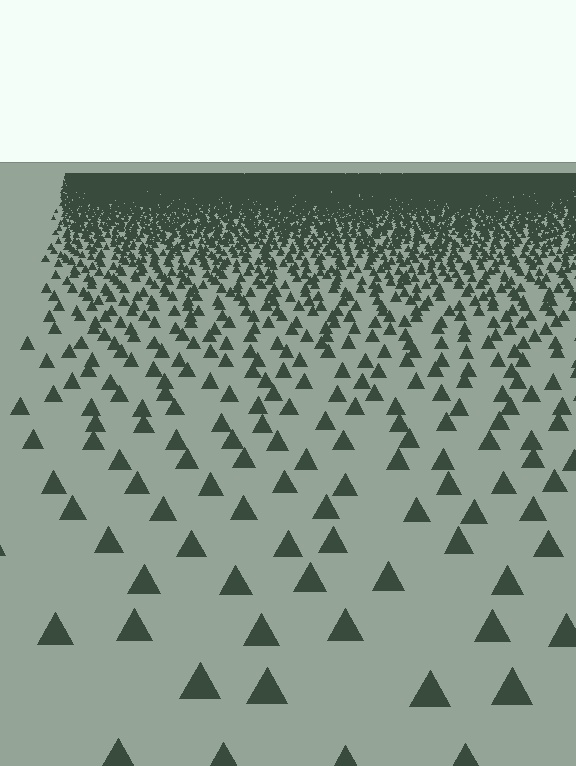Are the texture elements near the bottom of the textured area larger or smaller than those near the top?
Larger. Near the bottom, elements are closer to the viewer and appear at a bigger on-screen size.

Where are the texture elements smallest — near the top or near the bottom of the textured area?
Near the top.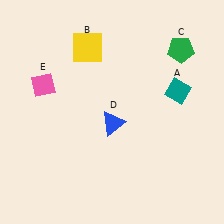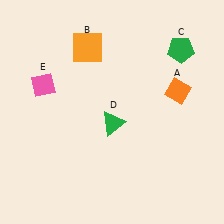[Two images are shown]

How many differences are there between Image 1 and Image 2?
There are 3 differences between the two images.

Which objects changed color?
A changed from teal to orange. B changed from yellow to orange. D changed from blue to green.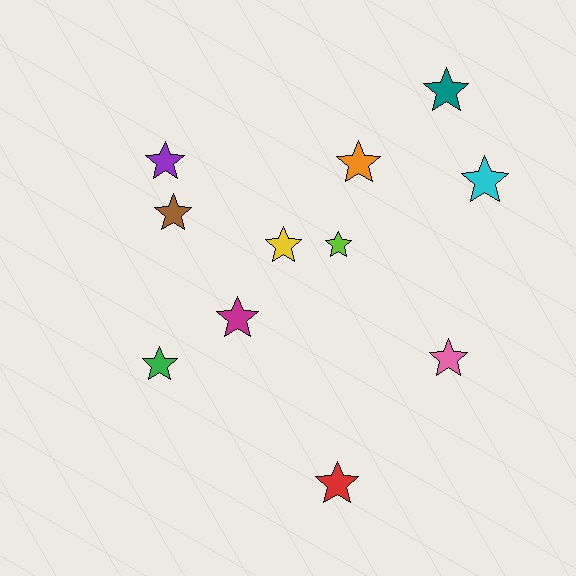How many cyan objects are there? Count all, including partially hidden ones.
There is 1 cyan object.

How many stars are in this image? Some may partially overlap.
There are 11 stars.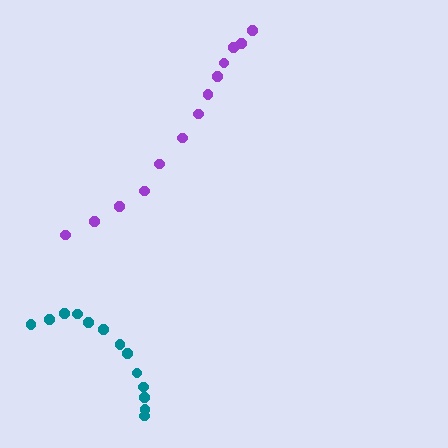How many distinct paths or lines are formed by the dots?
There are 2 distinct paths.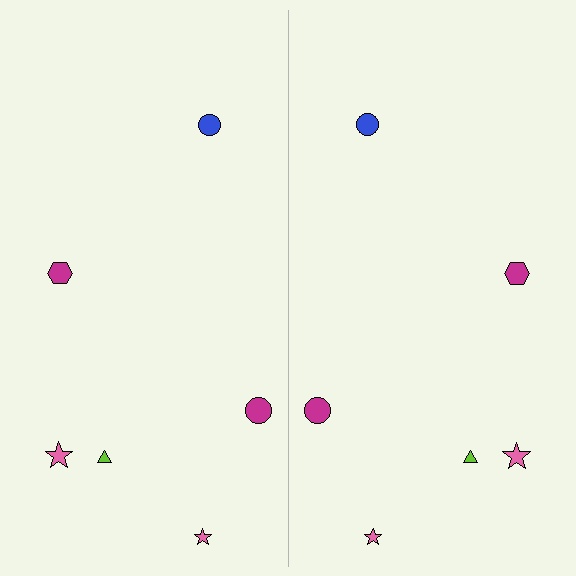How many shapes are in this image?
There are 12 shapes in this image.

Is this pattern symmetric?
Yes, this pattern has bilateral (reflection) symmetry.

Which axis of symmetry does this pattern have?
The pattern has a vertical axis of symmetry running through the center of the image.